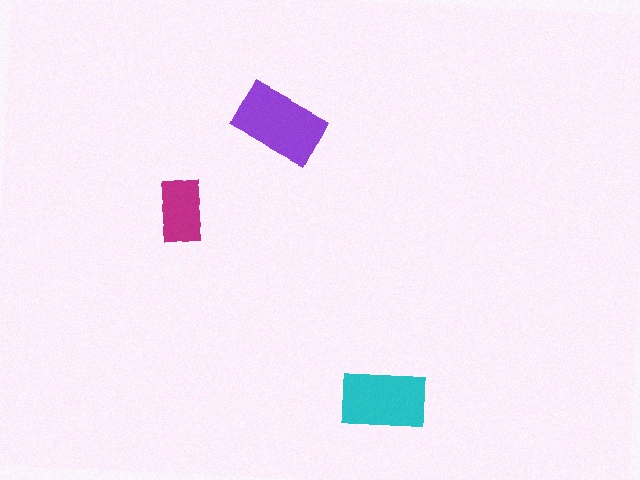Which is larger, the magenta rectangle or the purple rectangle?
The purple one.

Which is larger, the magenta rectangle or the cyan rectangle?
The cyan one.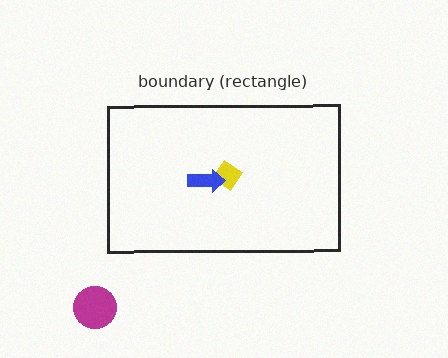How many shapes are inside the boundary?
2 inside, 1 outside.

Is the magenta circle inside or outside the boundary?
Outside.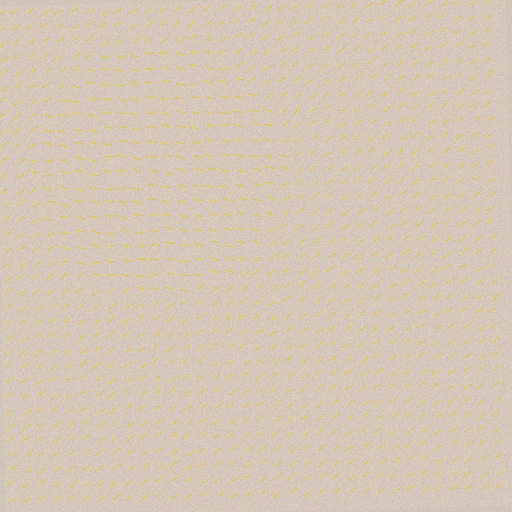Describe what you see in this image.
The image is filled with small yellow line segments. A circle region in the image has lines oriented differently from the surrounding lines, creating a visible texture boundary.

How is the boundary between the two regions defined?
The boundary is defined purely by a change in line orientation (approximately 45 degrees difference). All lines are the same color and thickness.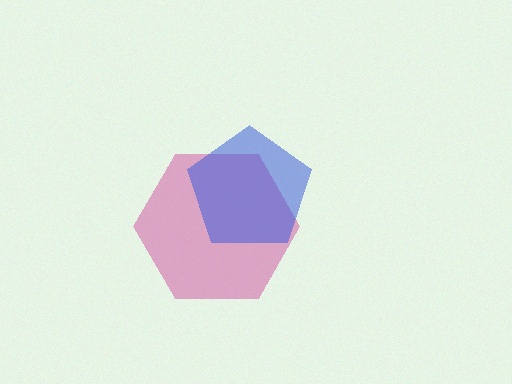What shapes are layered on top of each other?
The layered shapes are: a magenta hexagon, a blue pentagon.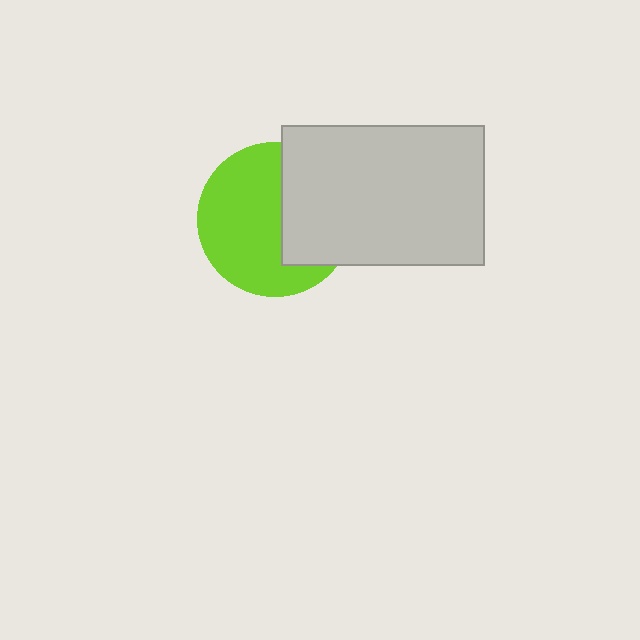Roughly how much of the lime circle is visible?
About half of it is visible (roughly 62%).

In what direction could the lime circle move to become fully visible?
The lime circle could move left. That would shift it out from behind the light gray rectangle entirely.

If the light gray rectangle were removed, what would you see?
You would see the complete lime circle.